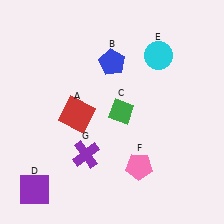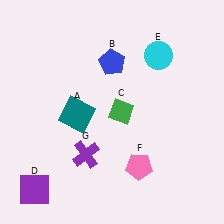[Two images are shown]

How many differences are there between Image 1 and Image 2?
There is 1 difference between the two images.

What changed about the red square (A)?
In Image 1, A is red. In Image 2, it changed to teal.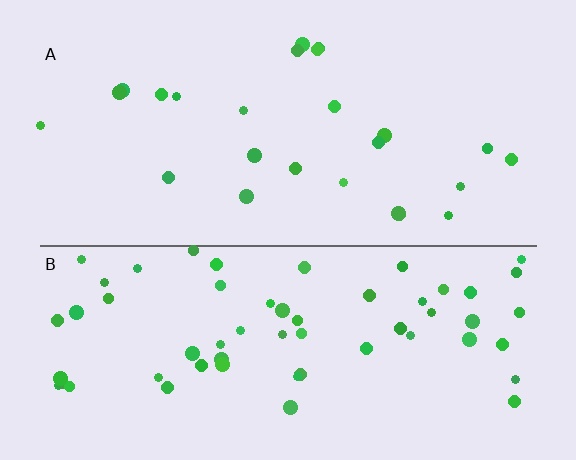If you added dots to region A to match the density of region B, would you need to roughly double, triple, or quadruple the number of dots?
Approximately double.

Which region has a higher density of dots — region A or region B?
B (the bottom).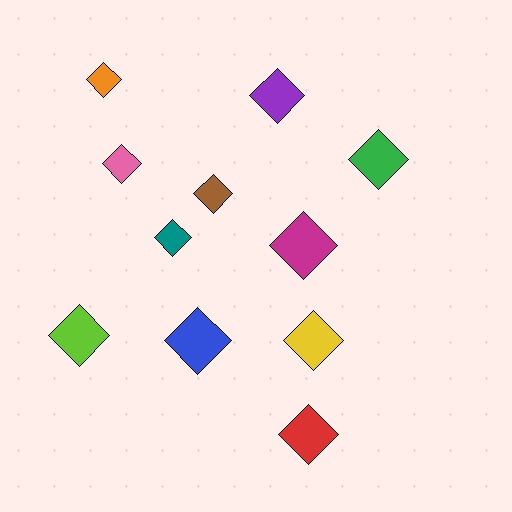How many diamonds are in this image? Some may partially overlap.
There are 11 diamonds.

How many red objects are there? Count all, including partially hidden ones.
There is 1 red object.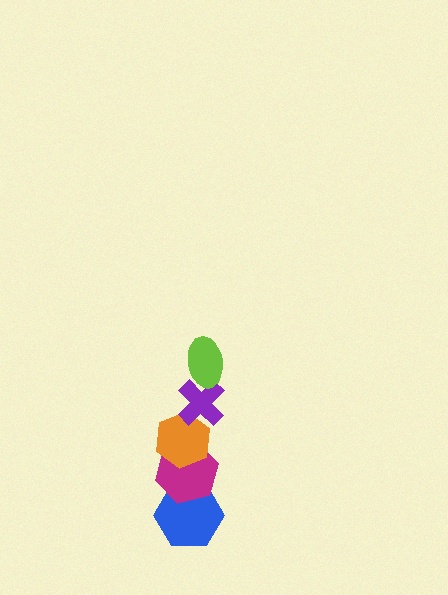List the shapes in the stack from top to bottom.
From top to bottom: the lime ellipse, the purple cross, the orange hexagon, the magenta hexagon, the blue hexagon.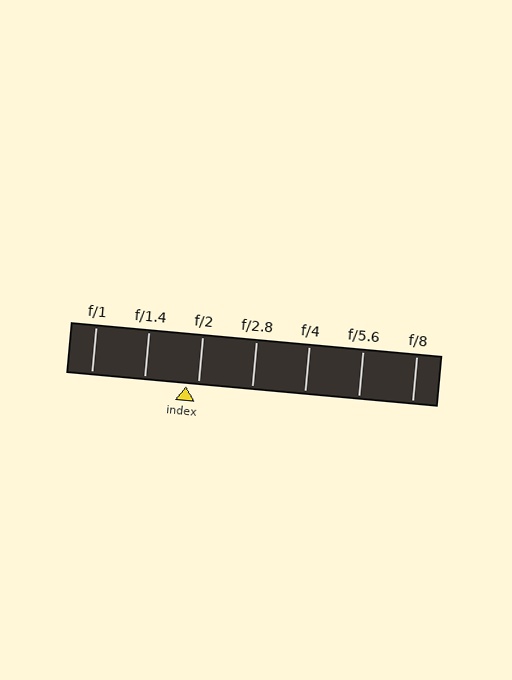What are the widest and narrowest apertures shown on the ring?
The widest aperture shown is f/1 and the narrowest is f/8.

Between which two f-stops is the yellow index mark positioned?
The index mark is between f/1.4 and f/2.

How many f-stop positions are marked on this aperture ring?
There are 7 f-stop positions marked.